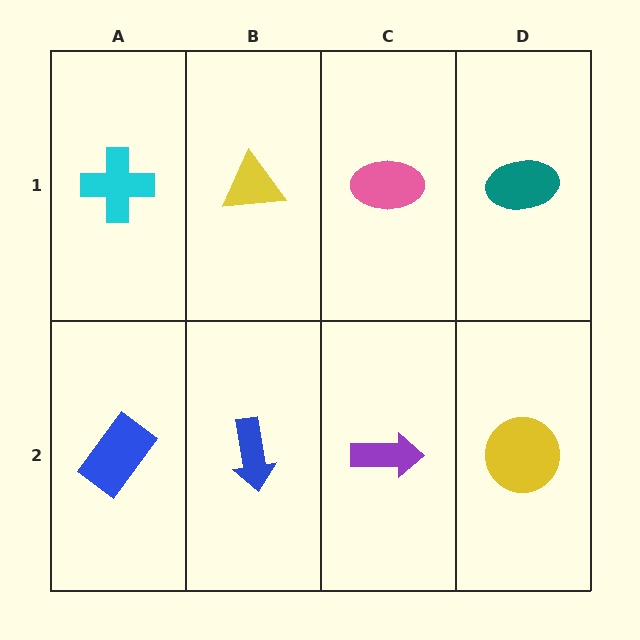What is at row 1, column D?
A teal ellipse.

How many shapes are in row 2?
4 shapes.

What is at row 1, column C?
A pink ellipse.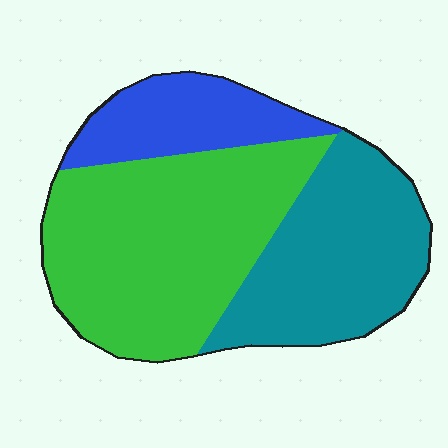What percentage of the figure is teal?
Teal takes up between a quarter and a half of the figure.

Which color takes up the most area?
Green, at roughly 50%.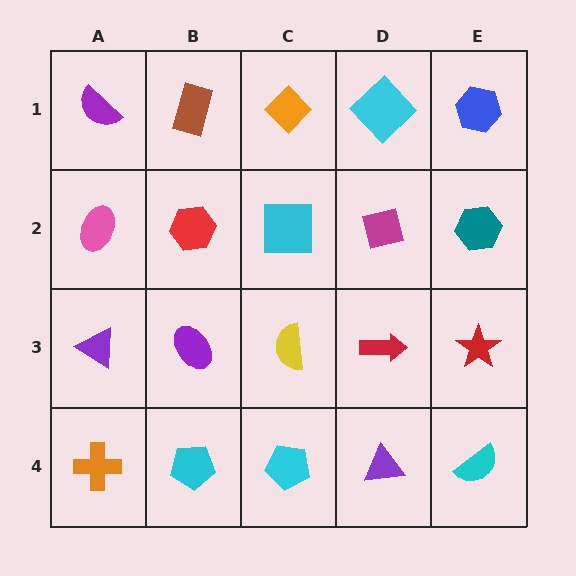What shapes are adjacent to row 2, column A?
A purple semicircle (row 1, column A), a purple triangle (row 3, column A), a red hexagon (row 2, column B).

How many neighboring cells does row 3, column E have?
3.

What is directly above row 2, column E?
A blue hexagon.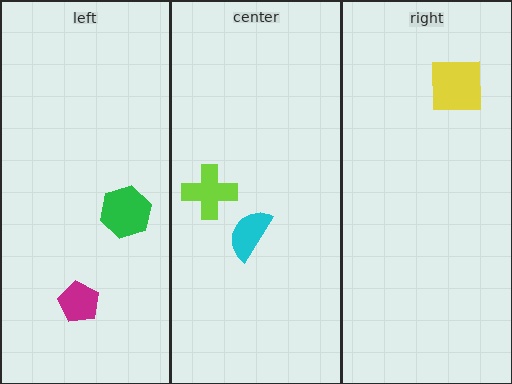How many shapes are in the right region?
1.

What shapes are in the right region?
The yellow square.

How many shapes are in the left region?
2.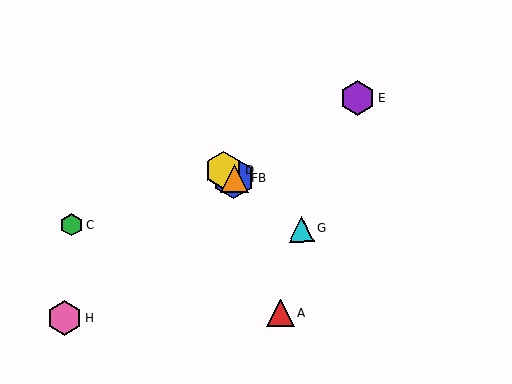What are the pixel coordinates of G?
Object G is at (302, 229).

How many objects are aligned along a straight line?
4 objects (B, D, F, G) are aligned along a straight line.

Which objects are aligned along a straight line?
Objects B, D, F, G are aligned along a straight line.